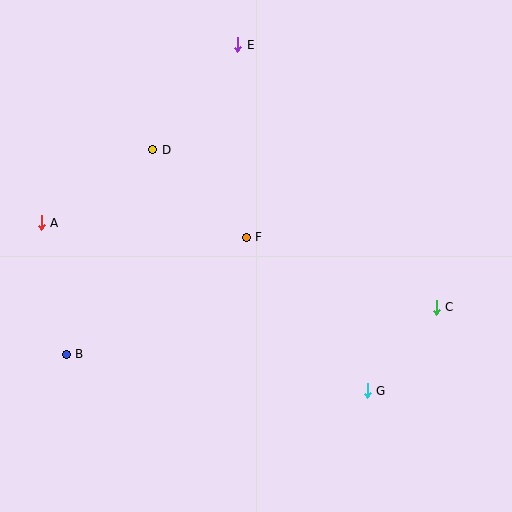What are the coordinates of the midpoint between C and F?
The midpoint between C and F is at (341, 272).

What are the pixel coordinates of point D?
Point D is at (152, 150).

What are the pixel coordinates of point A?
Point A is at (41, 223).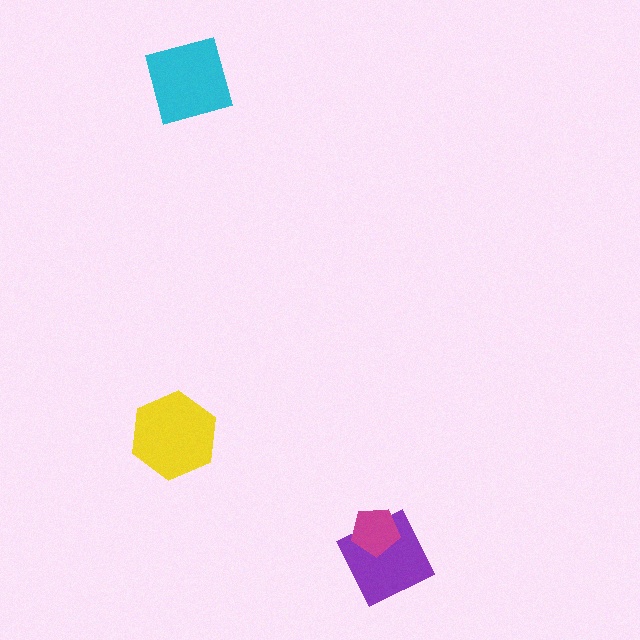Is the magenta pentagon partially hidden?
No, no other shape covers it.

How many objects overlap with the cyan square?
0 objects overlap with the cyan square.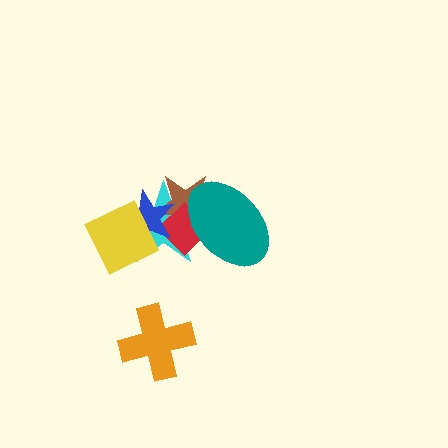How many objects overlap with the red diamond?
4 objects overlap with the red diamond.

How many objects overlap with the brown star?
4 objects overlap with the brown star.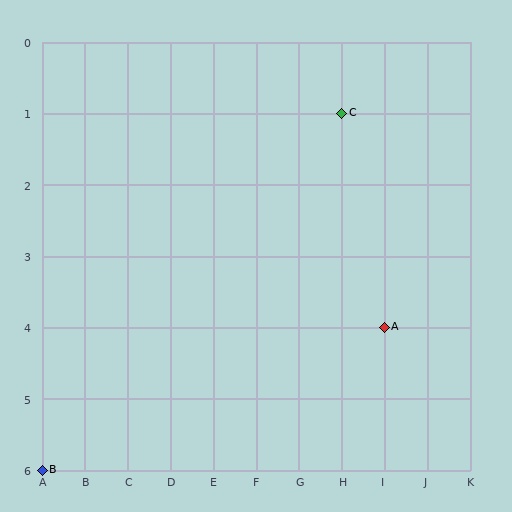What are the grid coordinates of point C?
Point C is at grid coordinates (H, 1).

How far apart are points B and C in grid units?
Points B and C are 7 columns and 5 rows apart (about 8.6 grid units diagonally).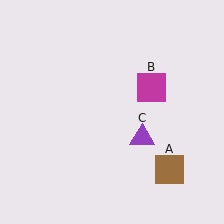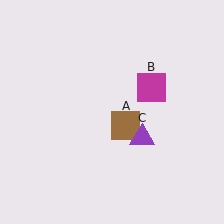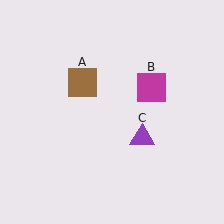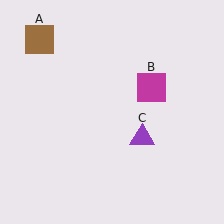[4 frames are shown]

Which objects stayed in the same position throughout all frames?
Magenta square (object B) and purple triangle (object C) remained stationary.